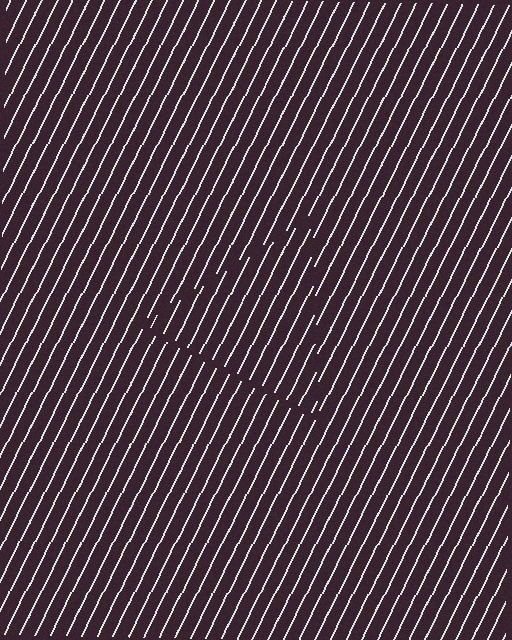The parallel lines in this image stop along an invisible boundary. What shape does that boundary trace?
An illusory triangle. The interior of the shape contains the same grating, shifted by half a period — the contour is defined by the phase discontinuity where line-ends from the inner and outer gratings abut.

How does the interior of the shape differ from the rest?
The interior of the shape contains the same grating, shifted by half a period — the contour is defined by the phase discontinuity where line-ends from the inner and outer gratings abut.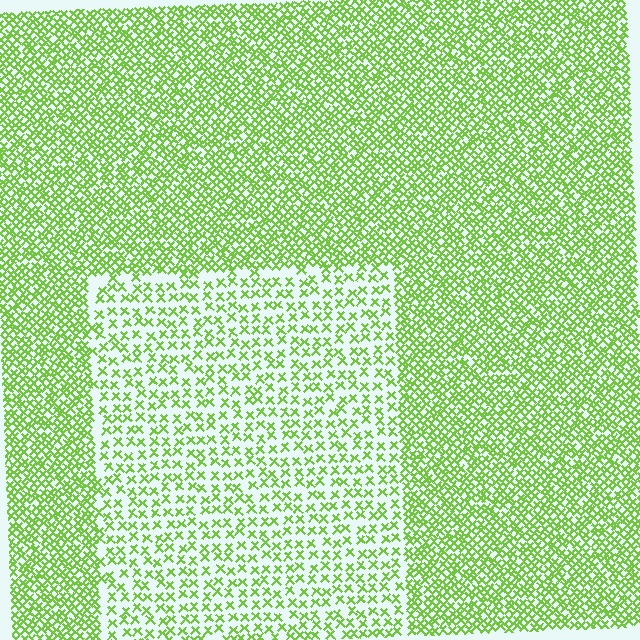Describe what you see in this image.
The image contains small lime elements arranged at two different densities. A rectangle-shaped region is visible where the elements are less densely packed than the surrounding area.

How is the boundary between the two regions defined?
The boundary is defined by a change in element density (approximately 2.2x ratio). All elements are the same color, size, and shape.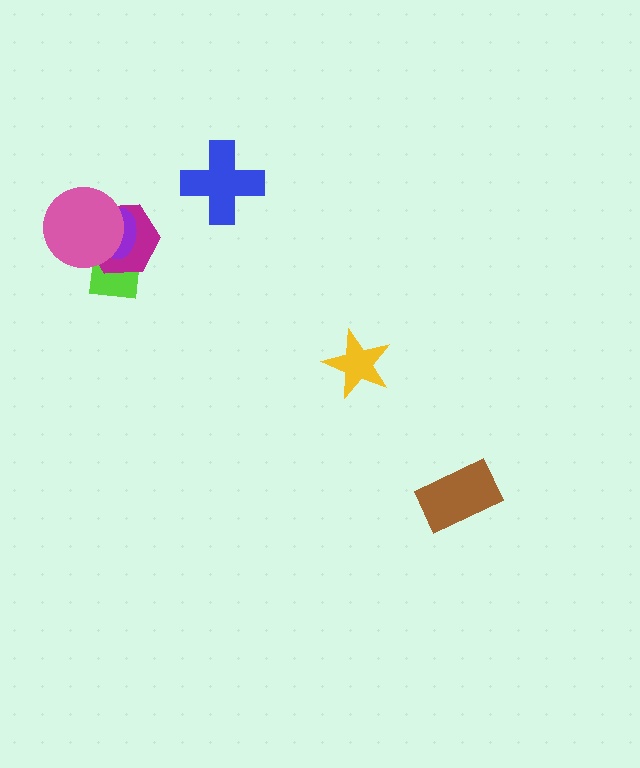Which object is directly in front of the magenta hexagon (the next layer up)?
The purple ellipse is directly in front of the magenta hexagon.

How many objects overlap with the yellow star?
0 objects overlap with the yellow star.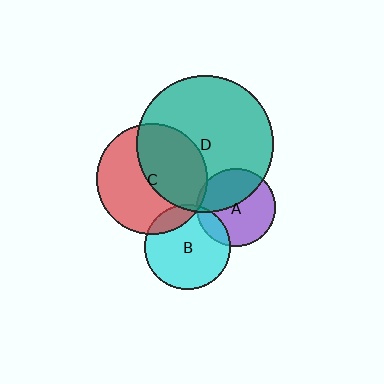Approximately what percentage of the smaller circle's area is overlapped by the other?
Approximately 5%.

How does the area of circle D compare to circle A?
Approximately 3.1 times.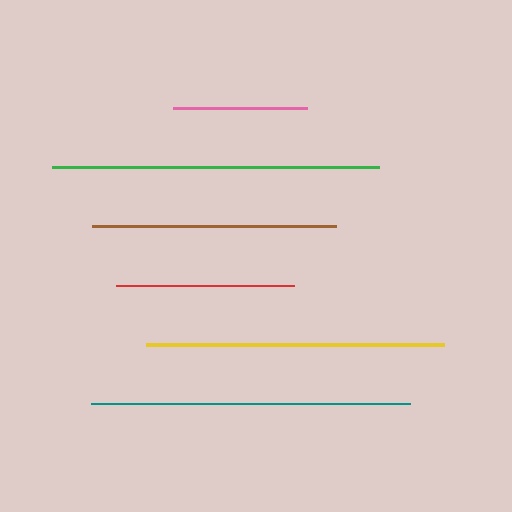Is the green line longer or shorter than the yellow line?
The green line is longer than the yellow line.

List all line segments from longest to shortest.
From longest to shortest: green, teal, yellow, brown, red, pink.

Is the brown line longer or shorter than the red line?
The brown line is longer than the red line.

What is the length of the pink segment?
The pink segment is approximately 135 pixels long.